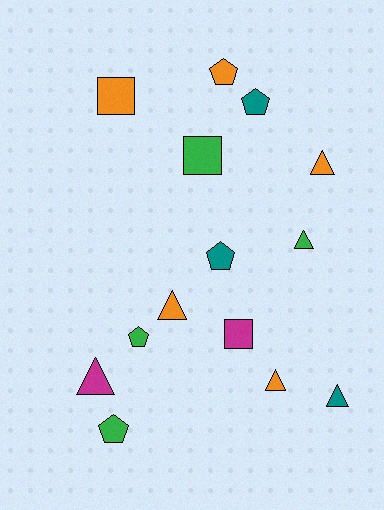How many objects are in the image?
There are 14 objects.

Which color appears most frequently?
Orange, with 5 objects.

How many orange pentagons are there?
There is 1 orange pentagon.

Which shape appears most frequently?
Triangle, with 6 objects.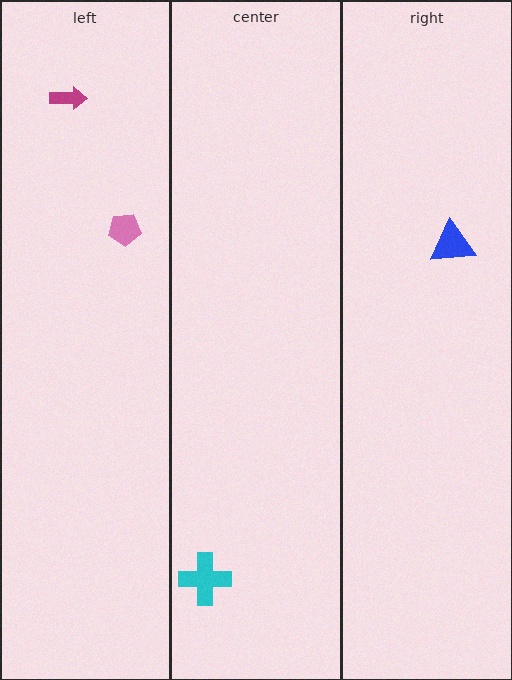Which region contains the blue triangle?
The right region.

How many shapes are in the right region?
1.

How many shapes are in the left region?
2.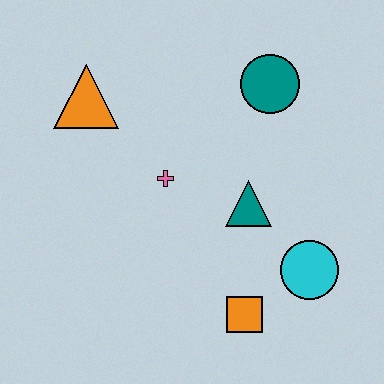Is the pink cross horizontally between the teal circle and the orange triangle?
Yes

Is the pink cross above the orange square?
Yes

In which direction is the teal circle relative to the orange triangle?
The teal circle is to the right of the orange triangle.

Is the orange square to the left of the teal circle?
Yes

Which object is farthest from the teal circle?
The orange square is farthest from the teal circle.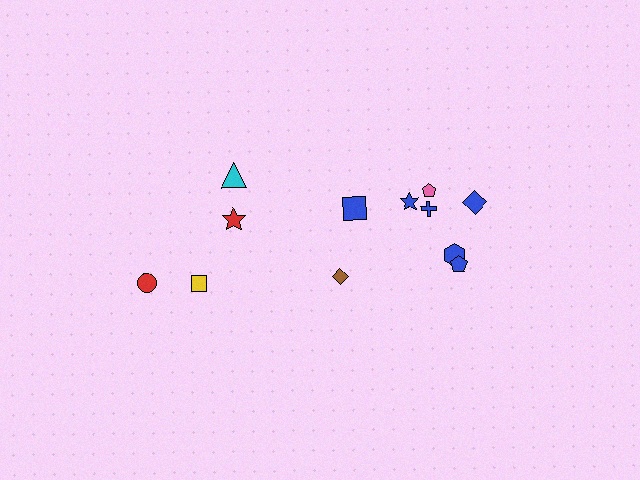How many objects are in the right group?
There are 8 objects.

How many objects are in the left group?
There are 4 objects.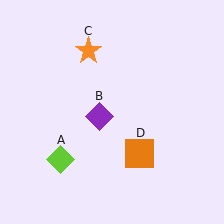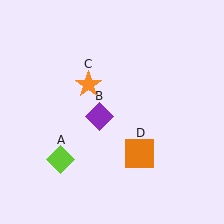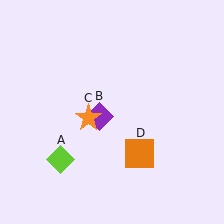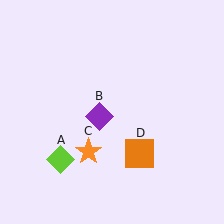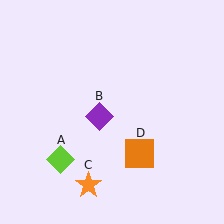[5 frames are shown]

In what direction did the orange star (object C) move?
The orange star (object C) moved down.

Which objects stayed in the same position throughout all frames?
Lime diamond (object A) and purple diamond (object B) and orange square (object D) remained stationary.